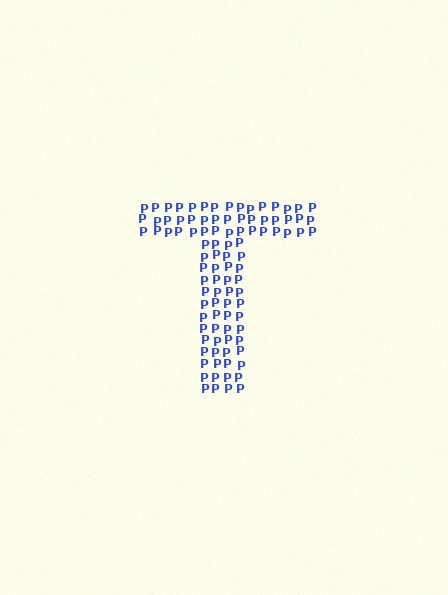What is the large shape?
The large shape is the letter T.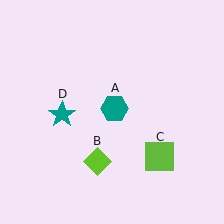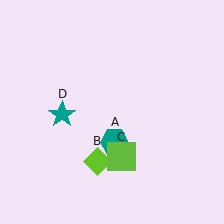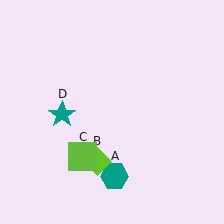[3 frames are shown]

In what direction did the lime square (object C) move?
The lime square (object C) moved left.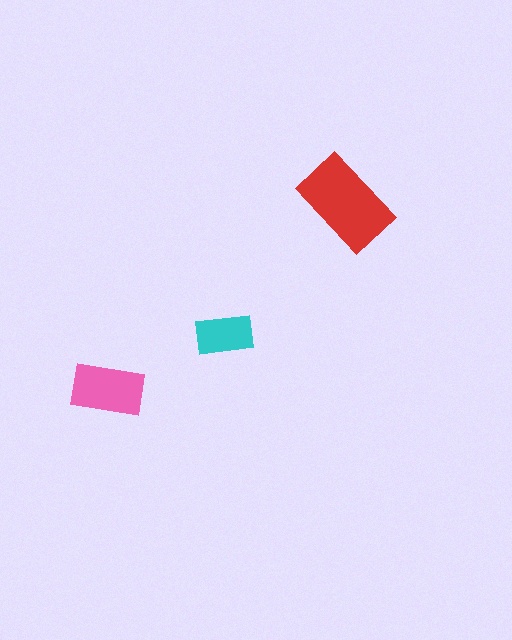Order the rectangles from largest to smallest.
the red one, the pink one, the cyan one.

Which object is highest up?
The red rectangle is topmost.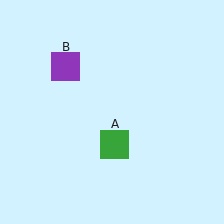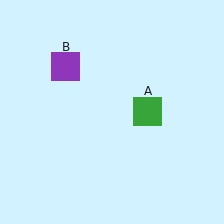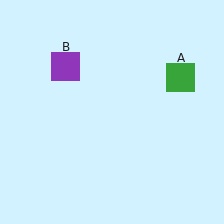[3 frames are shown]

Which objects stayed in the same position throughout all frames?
Purple square (object B) remained stationary.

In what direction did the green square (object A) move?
The green square (object A) moved up and to the right.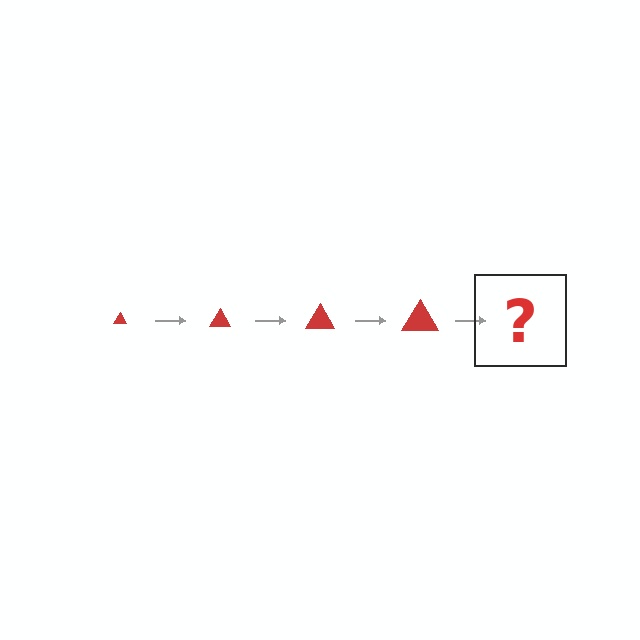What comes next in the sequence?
The next element should be a red triangle, larger than the previous one.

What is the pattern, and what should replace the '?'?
The pattern is that the triangle gets progressively larger each step. The '?' should be a red triangle, larger than the previous one.